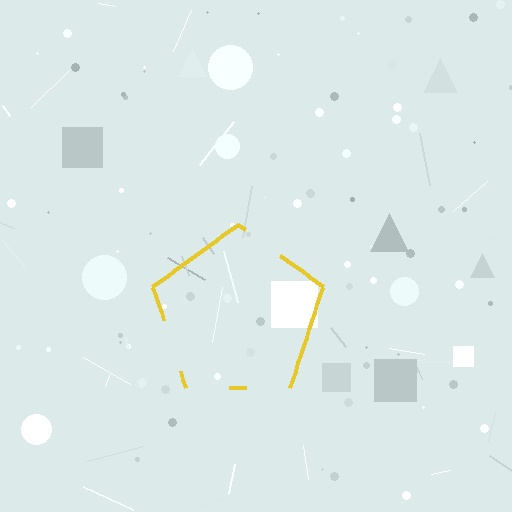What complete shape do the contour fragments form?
The contour fragments form a pentagon.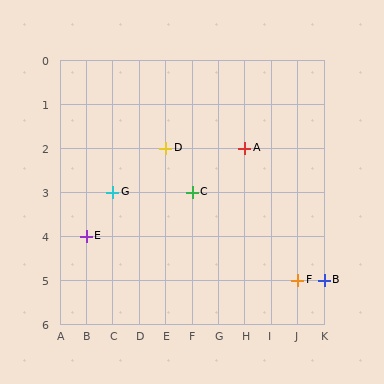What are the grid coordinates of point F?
Point F is at grid coordinates (J, 5).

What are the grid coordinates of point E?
Point E is at grid coordinates (B, 4).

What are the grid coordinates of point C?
Point C is at grid coordinates (F, 3).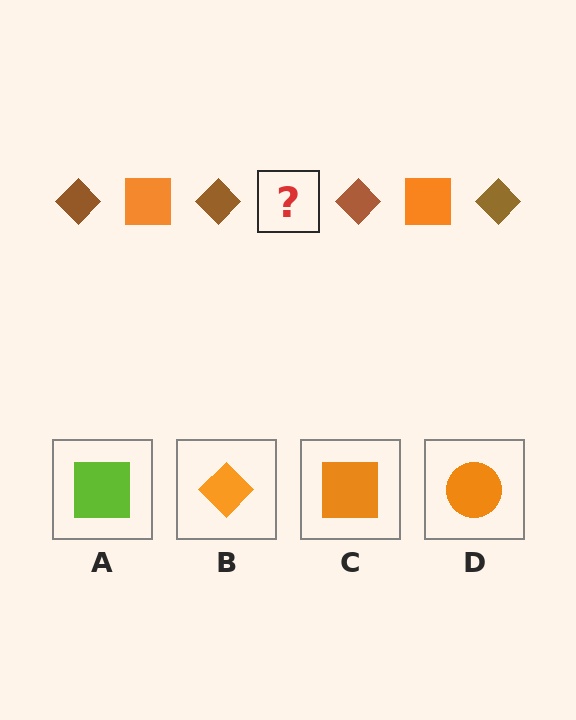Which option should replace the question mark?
Option C.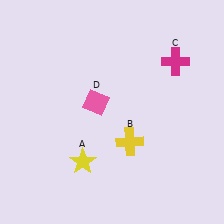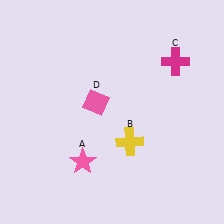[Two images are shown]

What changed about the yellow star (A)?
In Image 1, A is yellow. In Image 2, it changed to pink.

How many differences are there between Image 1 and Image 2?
There is 1 difference between the two images.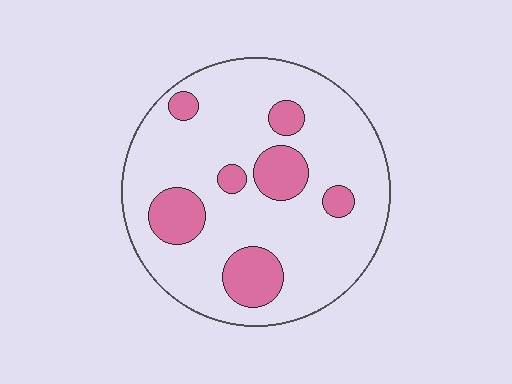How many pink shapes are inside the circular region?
7.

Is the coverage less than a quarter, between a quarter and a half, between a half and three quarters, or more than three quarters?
Less than a quarter.